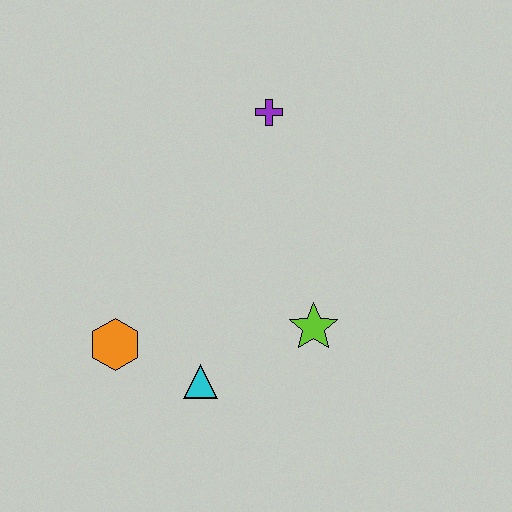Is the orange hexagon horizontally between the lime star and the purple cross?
No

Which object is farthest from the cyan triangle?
The purple cross is farthest from the cyan triangle.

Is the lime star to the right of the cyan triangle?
Yes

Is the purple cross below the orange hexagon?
No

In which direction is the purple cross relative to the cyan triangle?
The purple cross is above the cyan triangle.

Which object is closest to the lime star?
The cyan triangle is closest to the lime star.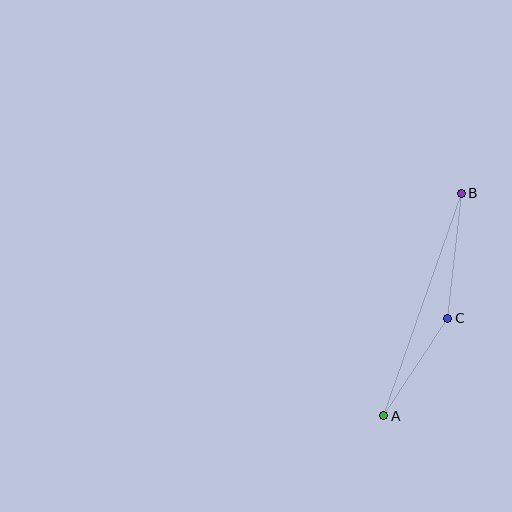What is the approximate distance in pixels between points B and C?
The distance between B and C is approximately 126 pixels.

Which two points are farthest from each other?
Points A and B are farthest from each other.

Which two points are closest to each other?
Points A and C are closest to each other.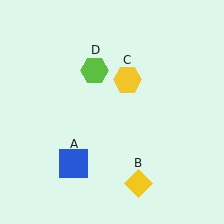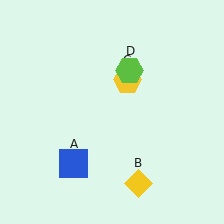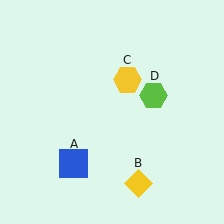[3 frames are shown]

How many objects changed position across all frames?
1 object changed position: lime hexagon (object D).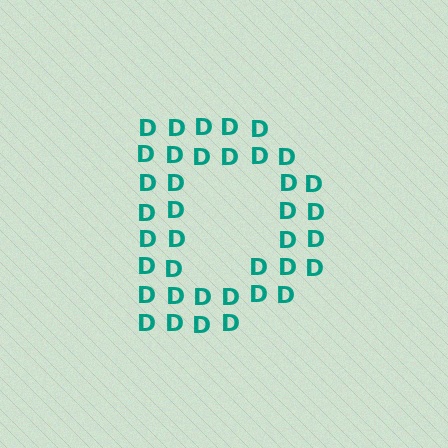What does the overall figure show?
The overall figure shows the letter D.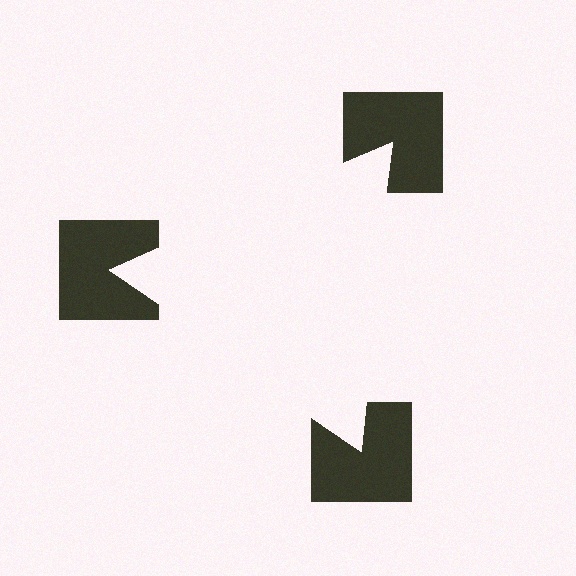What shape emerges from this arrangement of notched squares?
An illusory triangle — its edges are inferred from the aligned wedge cuts in the notched squares, not physically drawn.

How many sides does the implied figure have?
3 sides.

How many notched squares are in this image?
There are 3 — one at each vertex of the illusory triangle.